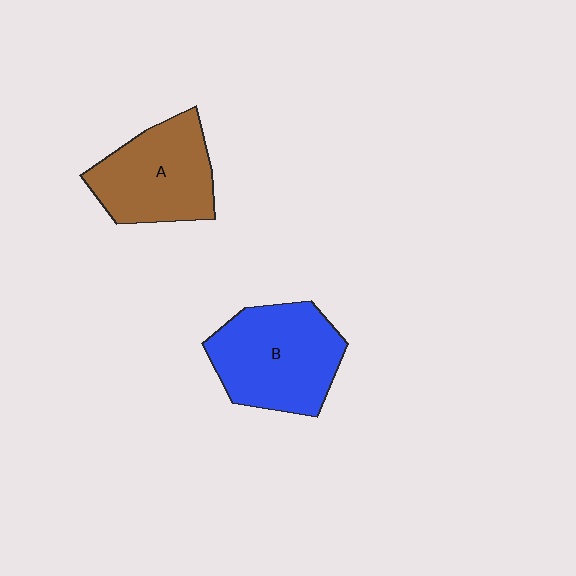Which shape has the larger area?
Shape B (blue).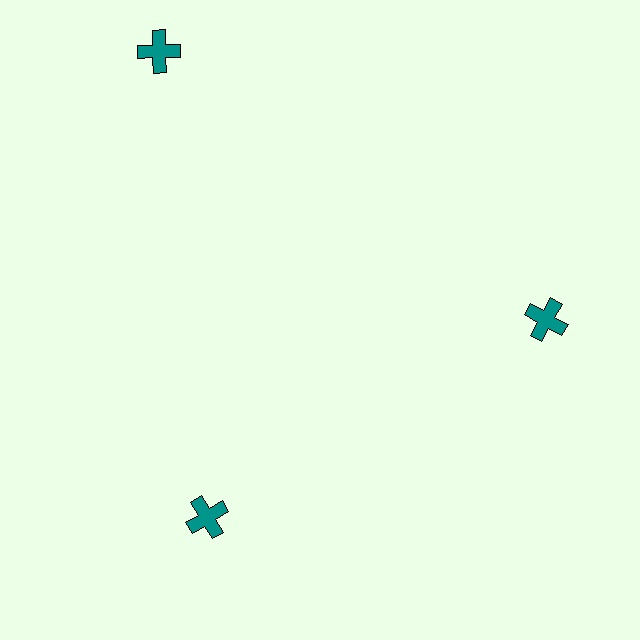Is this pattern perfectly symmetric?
No. The 3 teal crosses are arranged in a ring, but one element near the 11 o'clock position is pushed outward from the center, breaking the 3-fold rotational symmetry.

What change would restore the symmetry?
The symmetry would be restored by moving it inward, back onto the ring so that all 3 crosses sit at equal angles and equal distance from the center.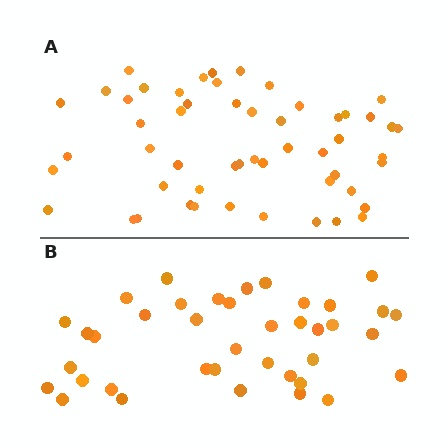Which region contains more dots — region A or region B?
Region A (the top region) has more dots.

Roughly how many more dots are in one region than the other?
Region A has approximately 15 more dots than region B.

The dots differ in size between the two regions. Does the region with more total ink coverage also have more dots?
No. Region B has more total ink coverage because its dots are larger, but region A actually contains more individual dots. Total area can be misleading — the number of items is what matters here.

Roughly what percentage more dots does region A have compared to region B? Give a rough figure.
About 35% more.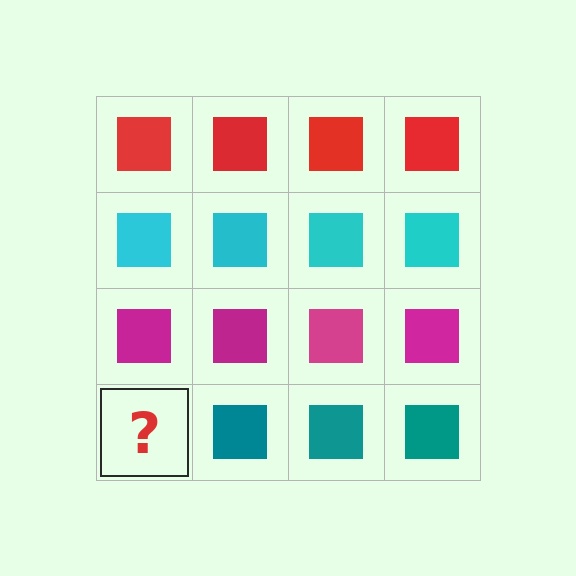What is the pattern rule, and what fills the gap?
The rule is that each row has a consistent color. The gap should be filled with a teal square.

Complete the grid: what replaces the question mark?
The question mark should be replaced with a teal square.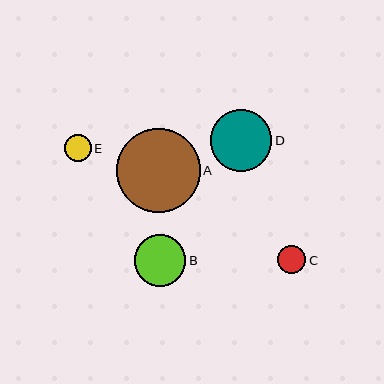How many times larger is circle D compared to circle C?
Circle D is approximately 2.2 times the size of circle C.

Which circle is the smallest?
Circle E is the smallest with a size of approximately 26 pixels.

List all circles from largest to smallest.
From largest to smallest: A, D, B, C, E.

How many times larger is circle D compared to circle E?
Circle D is approximately 2.3 times the size of circle E.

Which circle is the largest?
Circle A is the largest with a size of approximately 84 pixels.